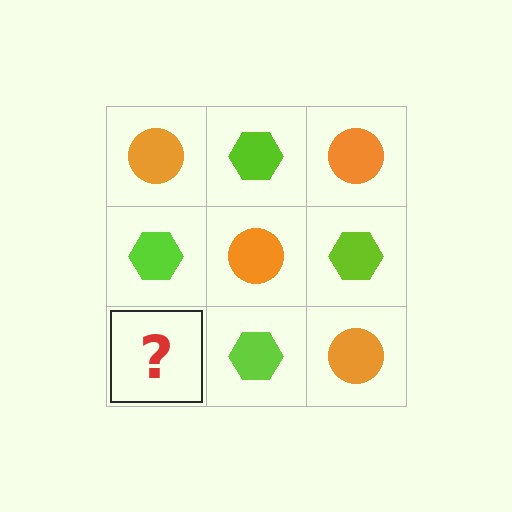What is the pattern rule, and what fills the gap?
The rule is that it alternates orange circle and lime hexagon in a checkerboard pattern. The gap should be filled with an orange circle.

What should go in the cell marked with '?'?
The missing cell should contain an orange circle.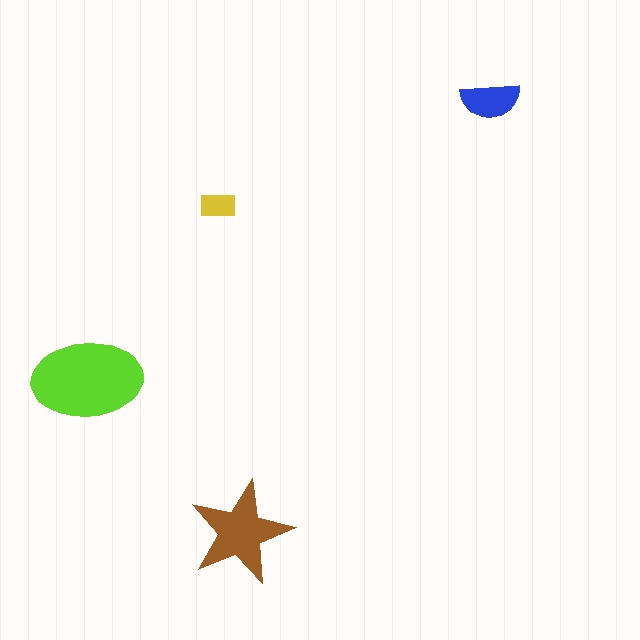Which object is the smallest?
The yellow rectangle.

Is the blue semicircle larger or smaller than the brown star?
Smaller.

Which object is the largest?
The lime ellipse.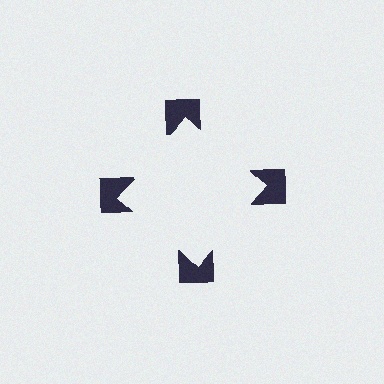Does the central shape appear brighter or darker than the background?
It typically appears slightly brighter than the background, even though no actual brightness change is drawn.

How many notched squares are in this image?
There are 4 — one at each vertex of the illusory square.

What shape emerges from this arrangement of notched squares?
An illusory square — its edges are inferred from the aligned wedge cuts in the notched squares, not physically drawn.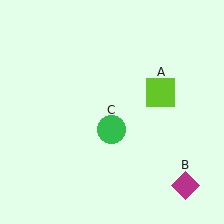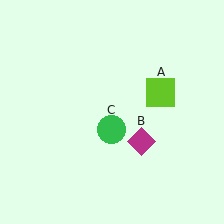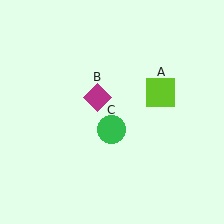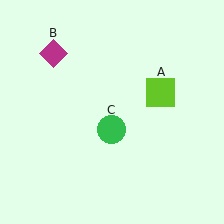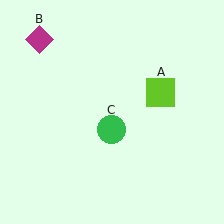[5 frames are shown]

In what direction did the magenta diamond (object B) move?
The magenta diamond (object B) moved up and to the left.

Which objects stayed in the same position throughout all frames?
Lime square (object A) and green circle (object C) remained stationary.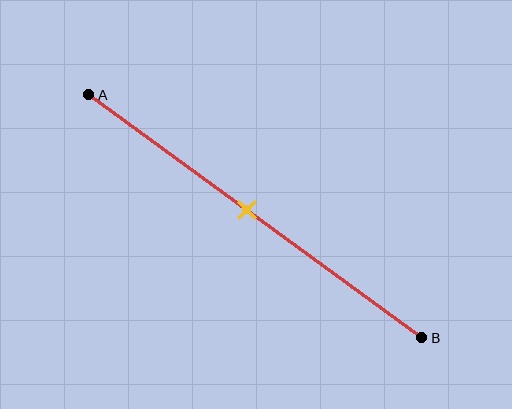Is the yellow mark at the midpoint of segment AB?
Yes, the mark is approximately at the midpoint.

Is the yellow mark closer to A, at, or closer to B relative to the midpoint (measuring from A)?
The yellow mark is approximately at the midpoint of segment AB.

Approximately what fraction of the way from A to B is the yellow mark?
The yellow mark is approximately 45% of the way from A to B.